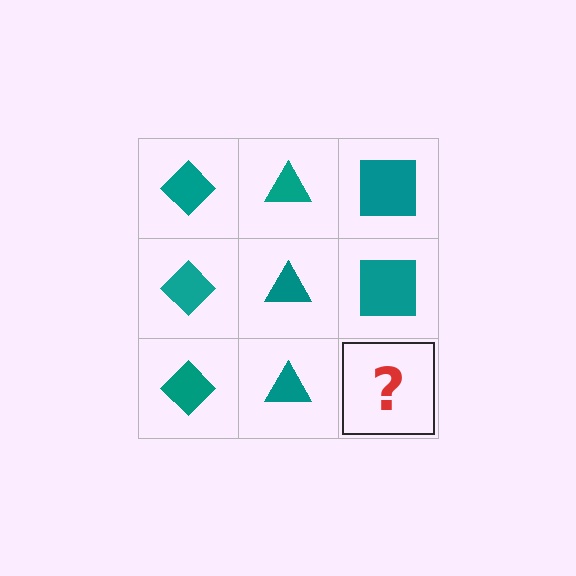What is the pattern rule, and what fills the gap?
The rule is that each column has a consistent shape. The gap should be filled with a teal square.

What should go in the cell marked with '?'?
The missing cell should contain a teal square.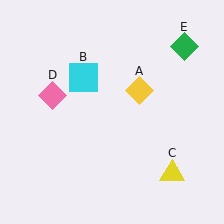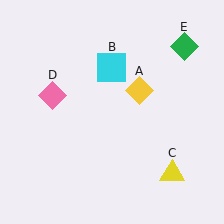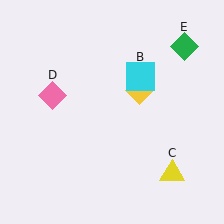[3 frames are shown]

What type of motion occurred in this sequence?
The cyan square (object B) rotated clockwise around the center of the scene.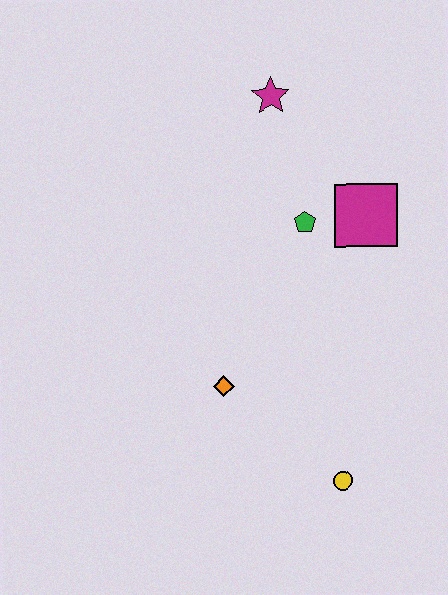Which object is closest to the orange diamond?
The yellow circle is closest to the orange diamond.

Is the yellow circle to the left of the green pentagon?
No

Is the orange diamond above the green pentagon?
No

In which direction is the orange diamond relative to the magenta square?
The orange diamond is below the magenta square.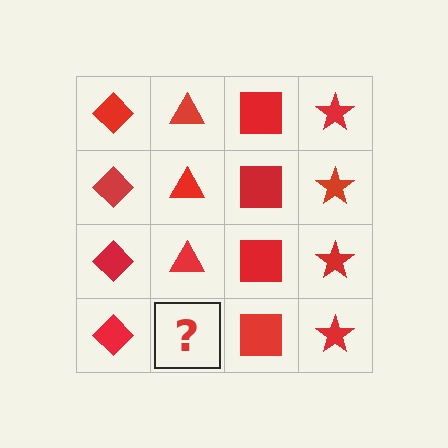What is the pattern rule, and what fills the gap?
The rule is that each column has a consistent shape. The gap should be filled with a red triangle.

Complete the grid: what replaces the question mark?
The question mark should be replaced with a red triangle.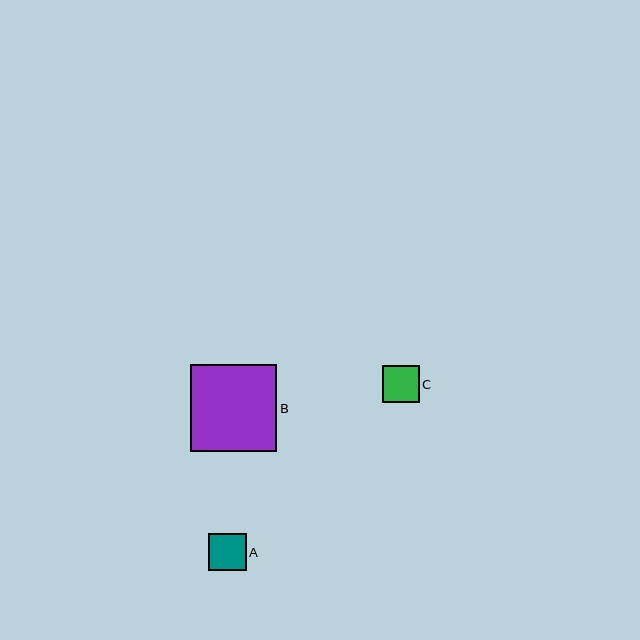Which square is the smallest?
Square C is the smallest with a size of approximately 37 pixels.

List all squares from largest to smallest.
From largest to smallest: B, A, C.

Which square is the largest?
Square B is the largest with a size of approximately 87 pixels.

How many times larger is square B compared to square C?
Square B is approximately 2.3 times the size of square C.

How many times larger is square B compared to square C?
Square B is approximately 2.3 times the size of square C.